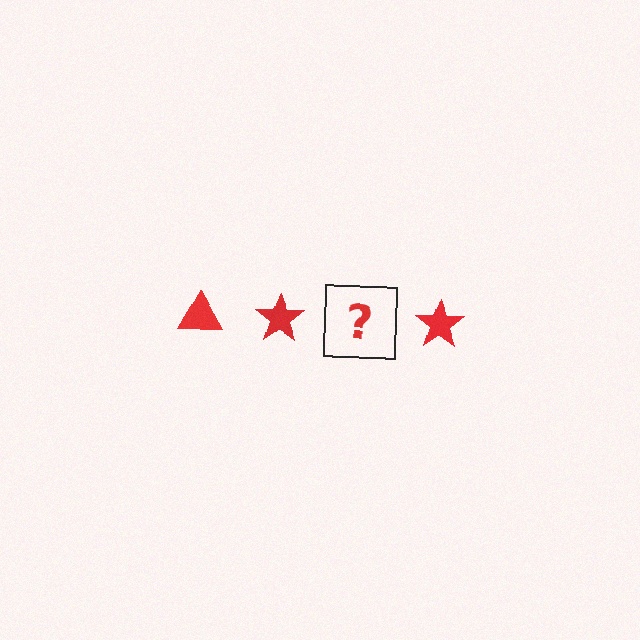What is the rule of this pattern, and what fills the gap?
The rule is that the pattern cycles through triangle, star shapes in red. The gap should be filled with a red triangle.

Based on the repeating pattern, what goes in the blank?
The blank should be a red triangle.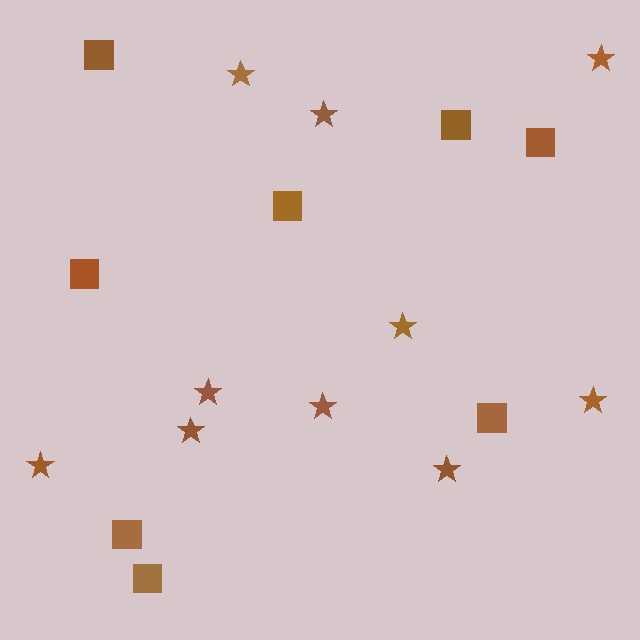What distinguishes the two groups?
There are 2 groups: one group of stars (10) and one group of squares (8).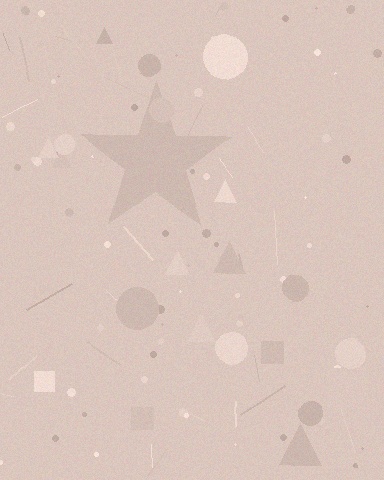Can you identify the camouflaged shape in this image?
The camouflaged shape is a star.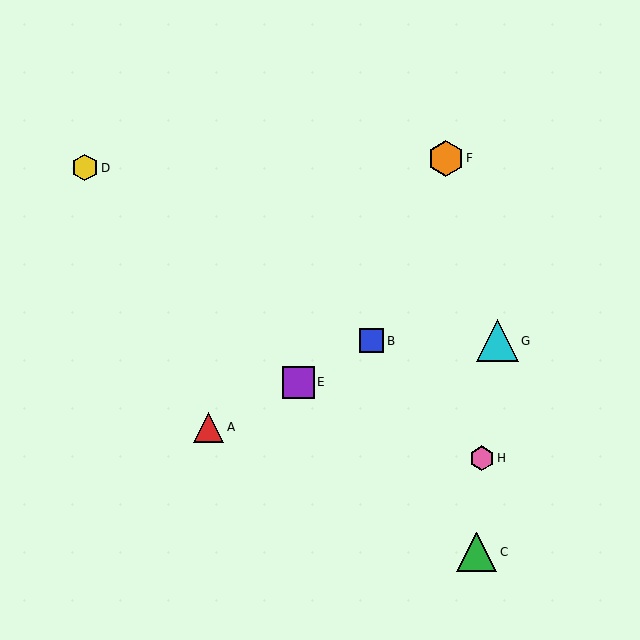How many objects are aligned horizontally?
2 objects (B, G) are aligned horizontally.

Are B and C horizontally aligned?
No, B is at y≈341 and C is at y≈552.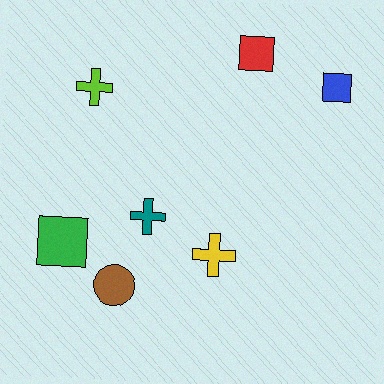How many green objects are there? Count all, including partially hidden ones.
There is 1 green object.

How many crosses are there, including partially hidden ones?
There are 3 crosses.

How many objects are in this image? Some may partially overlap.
There are 7 objects.